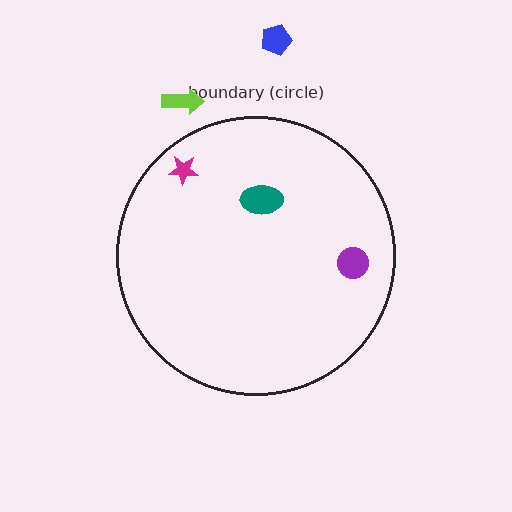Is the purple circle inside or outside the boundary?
Inside.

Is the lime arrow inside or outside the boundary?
Outside.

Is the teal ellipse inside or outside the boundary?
Inside.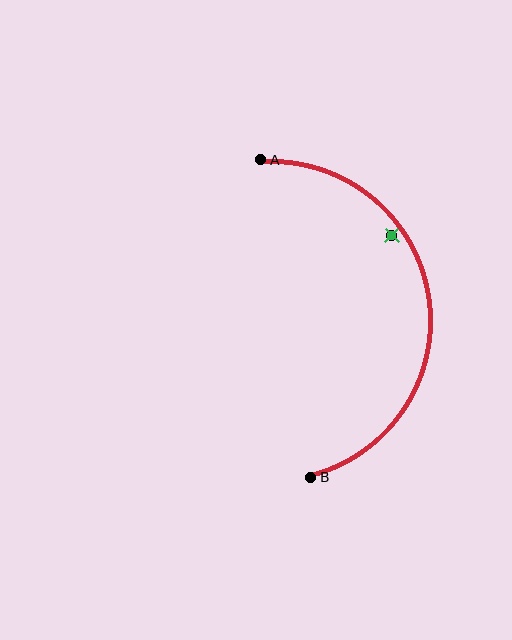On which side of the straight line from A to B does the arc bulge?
The arc bulges to the right of the straight line connecting A and B.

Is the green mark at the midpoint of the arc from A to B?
No — the green mark does not lie on the arc at all. It sits slightly inside the curve.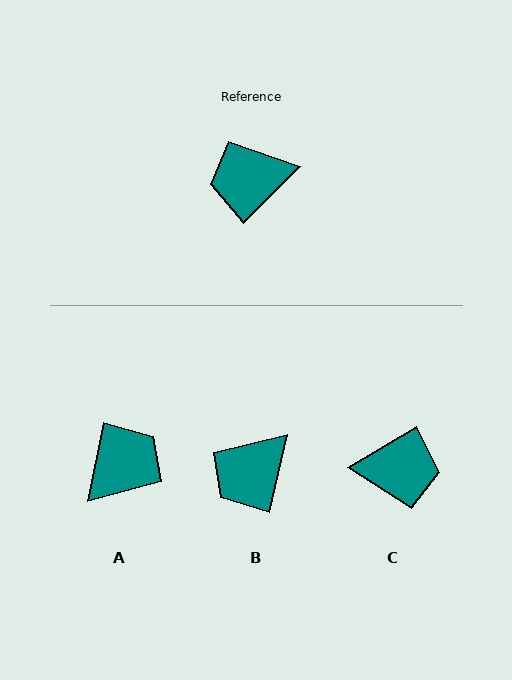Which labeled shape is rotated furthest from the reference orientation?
C, about 166 degrees away.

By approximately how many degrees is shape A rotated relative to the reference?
Approximately 146 degrees clockwise.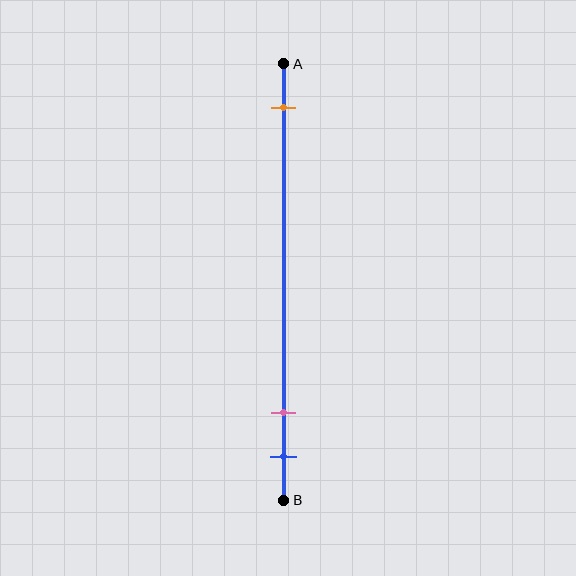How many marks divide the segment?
There are 3 marks dividing the segment.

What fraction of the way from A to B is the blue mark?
The blue mark is approximately 90% (0.9) of the way from A to B.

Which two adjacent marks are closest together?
The pink and blue marks are the closest adjacent pair.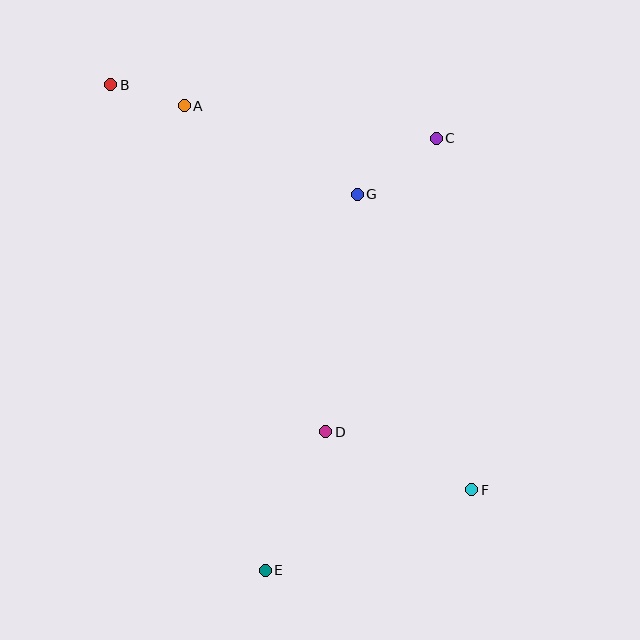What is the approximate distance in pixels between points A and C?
The distance between A and C is approximately 254 pixels.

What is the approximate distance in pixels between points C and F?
The distance between C and F is approximately 353 pixels.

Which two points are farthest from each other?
Points B and F are farthest from each other.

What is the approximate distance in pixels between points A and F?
The distance between A and F is approximately 480 pixels.